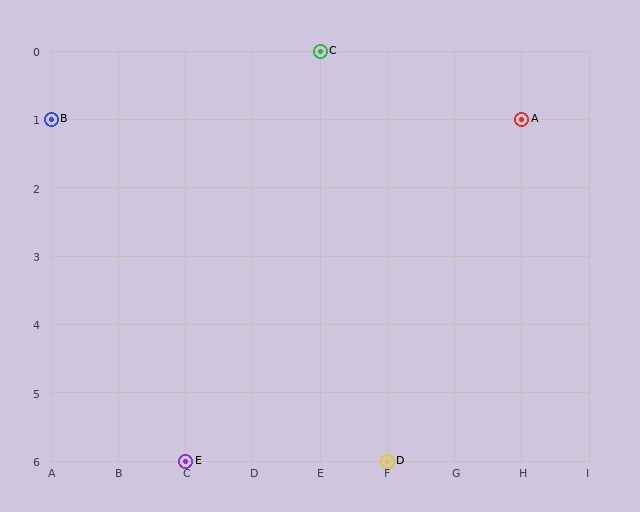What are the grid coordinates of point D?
Point D is at grid coordinates (F, 6).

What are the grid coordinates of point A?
Point A is at grid coordinates (H, 1).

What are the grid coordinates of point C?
Point C is at grid coordinates (E, 0).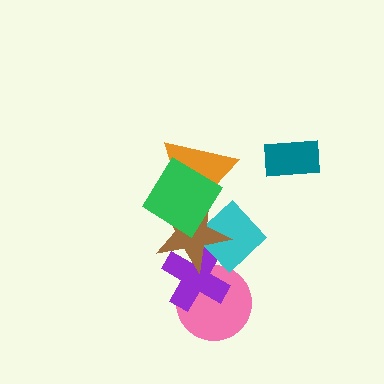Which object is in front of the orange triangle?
The green diamond is in front of the orange triangle.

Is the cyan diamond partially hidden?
Yes, it is partially covered by another shape.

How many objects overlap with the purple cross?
3 objects overlap with the purple cross.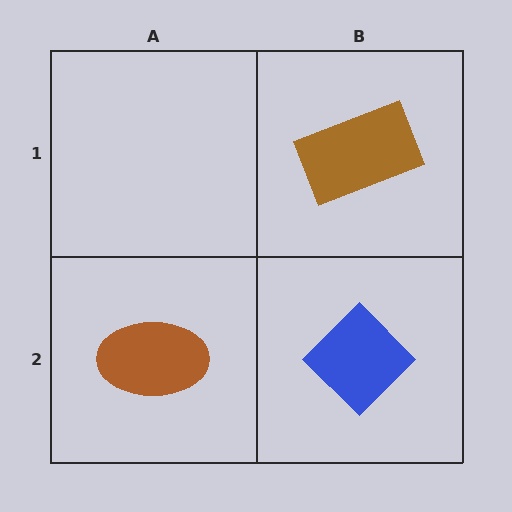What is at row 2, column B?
A blue diamond.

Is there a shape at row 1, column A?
No, that cell is empty.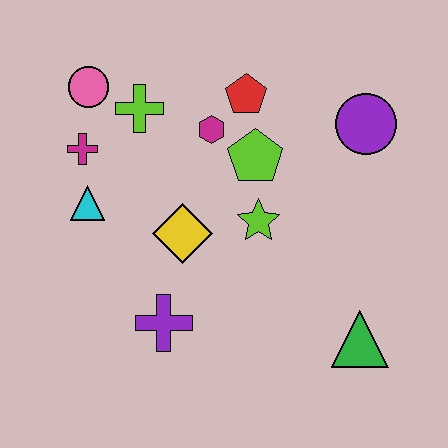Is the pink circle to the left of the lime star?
Yes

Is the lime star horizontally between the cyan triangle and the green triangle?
Yes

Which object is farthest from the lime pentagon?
The green triangle is farthest from the lime pentagon.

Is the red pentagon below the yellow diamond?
No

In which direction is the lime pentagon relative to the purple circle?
The lime pentagon is to the left of the purple circle.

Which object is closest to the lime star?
The lime pentagon is closest to the lime star.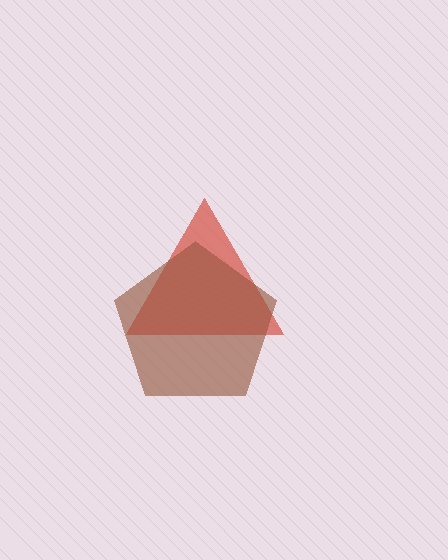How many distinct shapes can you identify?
There are 2 distinct shapes: a red triangle, a brown pentagon.